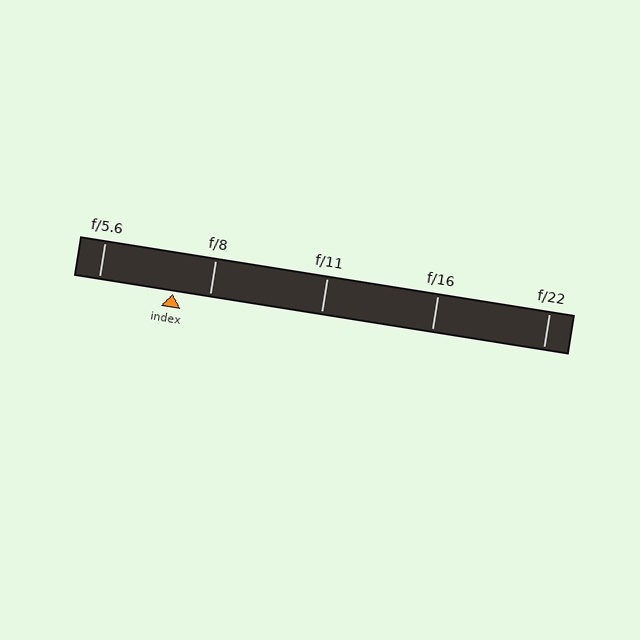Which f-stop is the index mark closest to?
The index mark is closest to f/8.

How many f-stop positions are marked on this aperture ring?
There are 5 f-stop positions marked.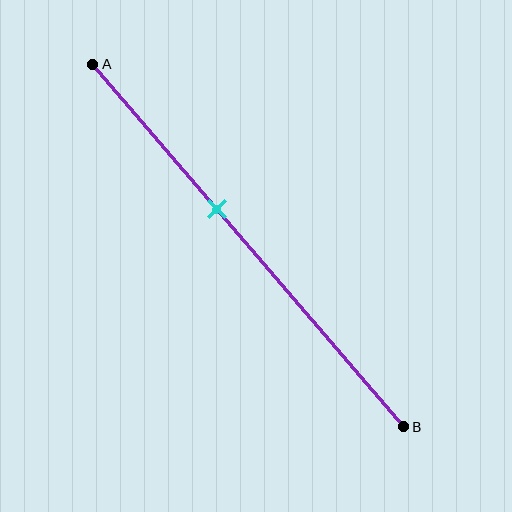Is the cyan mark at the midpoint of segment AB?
No, the mark is at about 40% from A, not at the 50% midpoint.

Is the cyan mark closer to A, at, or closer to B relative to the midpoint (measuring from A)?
The cyan mark is closer to point A than the midpoint of segment AB.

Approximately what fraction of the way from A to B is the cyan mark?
The cyan mark is approximately 40% of the way from A to B.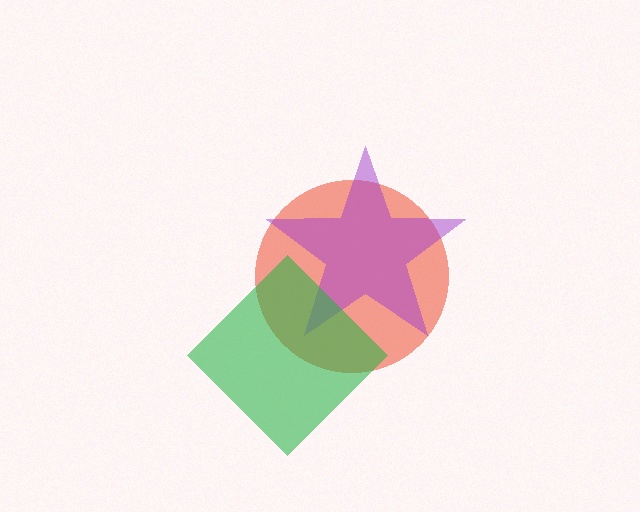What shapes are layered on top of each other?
The layered shapes are: a red circle, a purple star, a green diamond.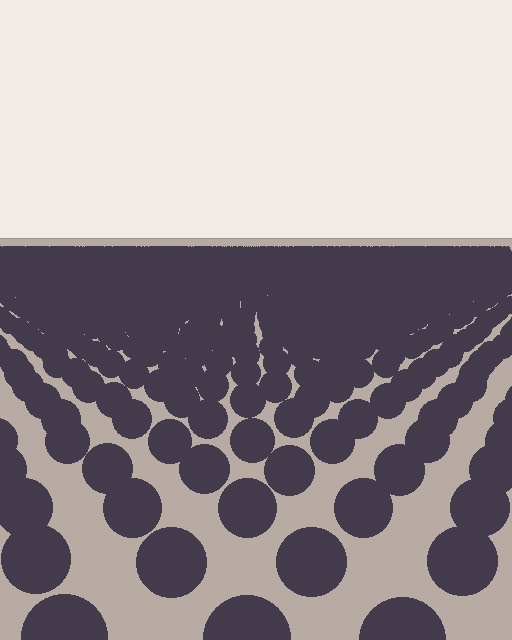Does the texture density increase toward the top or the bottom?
Density increases toward the top.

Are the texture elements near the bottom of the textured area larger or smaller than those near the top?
Larger. Near the bottom, elements are closer to the viewer and appear at a bigger on-screen size.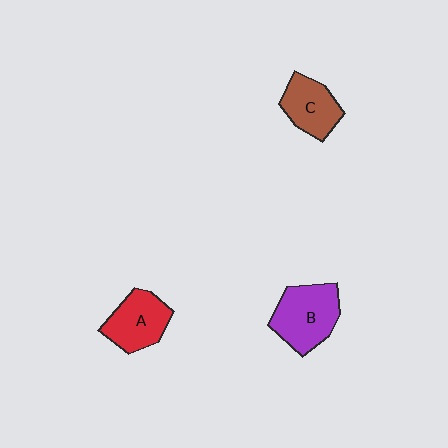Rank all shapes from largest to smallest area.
From largest to smallest: B (purple), A (red), C (brown).